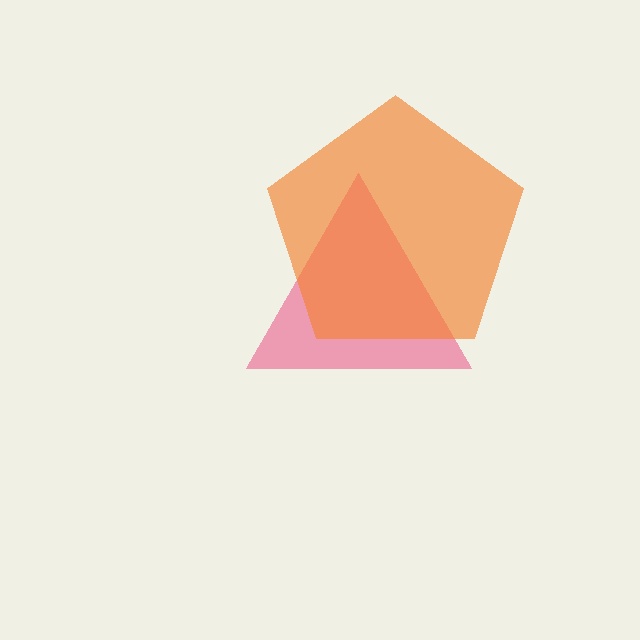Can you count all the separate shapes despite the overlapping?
Yes, there are 2 separate shapes.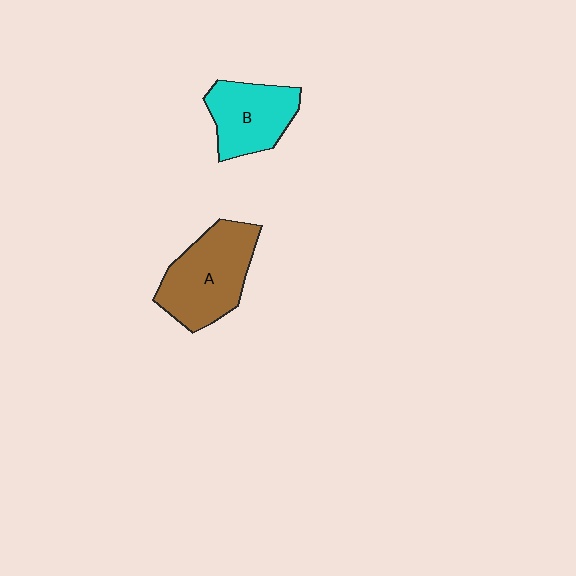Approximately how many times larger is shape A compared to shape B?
Approximately 1.3 times.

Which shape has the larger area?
Shape A (brown).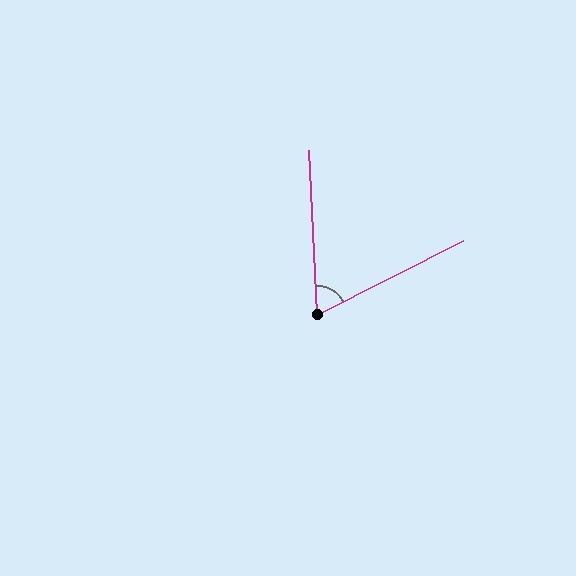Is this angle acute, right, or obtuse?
It is acute.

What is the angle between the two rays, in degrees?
Approximately 66 degrees.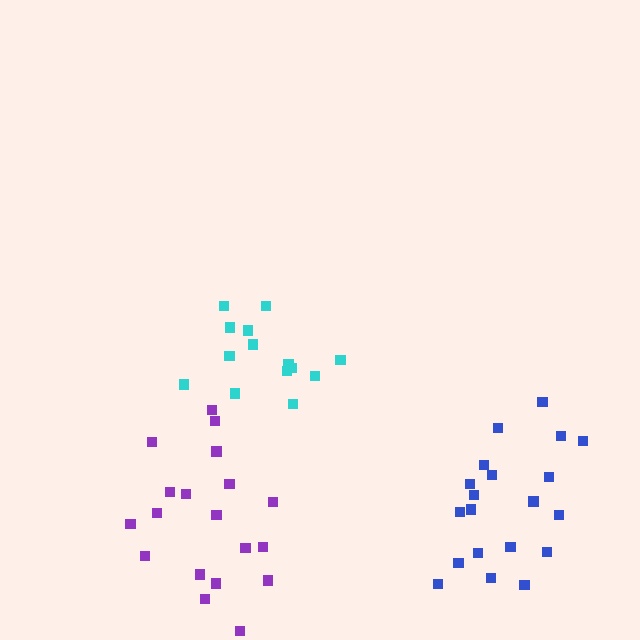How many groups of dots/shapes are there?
There are 3 groups.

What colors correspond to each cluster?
The clusters are colored: purple, blue, cyan.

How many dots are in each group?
Group 1: 19 dots, Group 2: 20 dots, Group 3: 14 dots (53 total).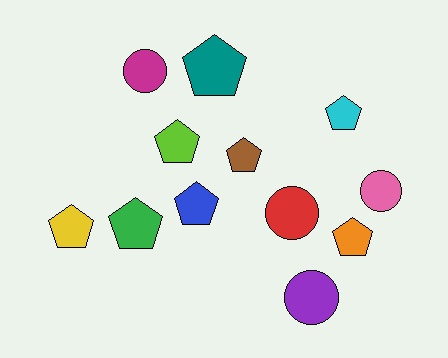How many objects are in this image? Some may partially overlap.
There are 12 objects.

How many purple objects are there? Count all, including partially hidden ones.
There is 1 purple object.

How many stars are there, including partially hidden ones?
There are no stars.